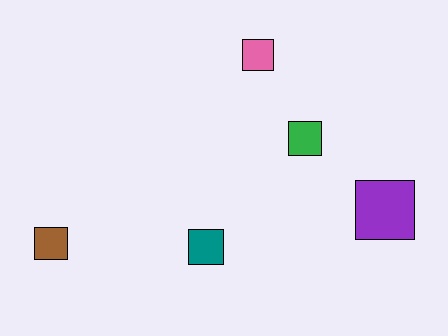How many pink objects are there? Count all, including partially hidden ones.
There is 1 pink object.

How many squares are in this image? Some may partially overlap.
There are 5 squares.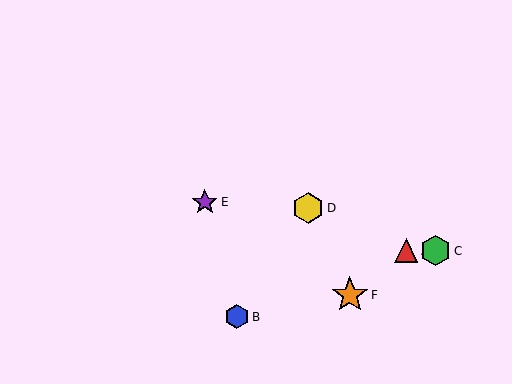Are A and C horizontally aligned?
Yes, both are at y≈251.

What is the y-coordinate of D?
Object D is at y≈208.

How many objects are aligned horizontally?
2 objects (A, C) are aligned horizontally.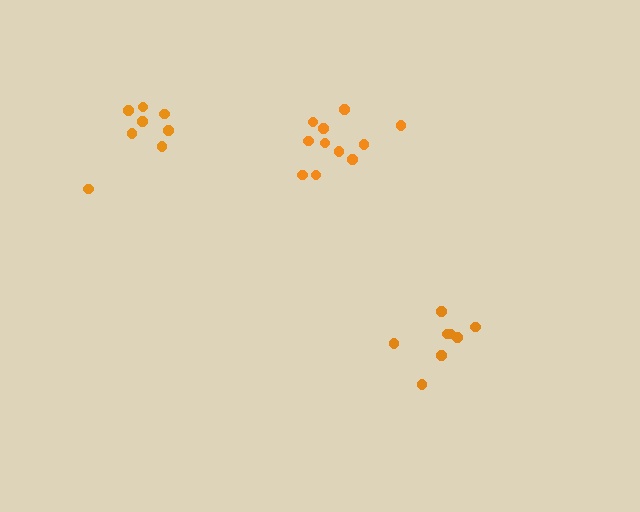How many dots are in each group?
Group 1: 8 dots, Group 2: 8 dots, Group 3: 11 dots (27 total).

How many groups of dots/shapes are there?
There are 3 groups.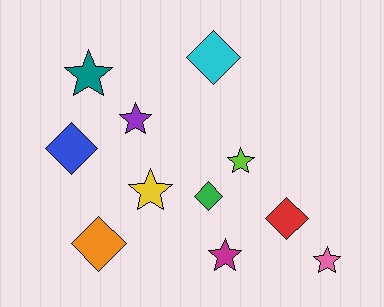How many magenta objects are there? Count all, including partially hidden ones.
There is 1 magenta object.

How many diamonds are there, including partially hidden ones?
There are 5 diamonds.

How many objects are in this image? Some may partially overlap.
There are 11 objects.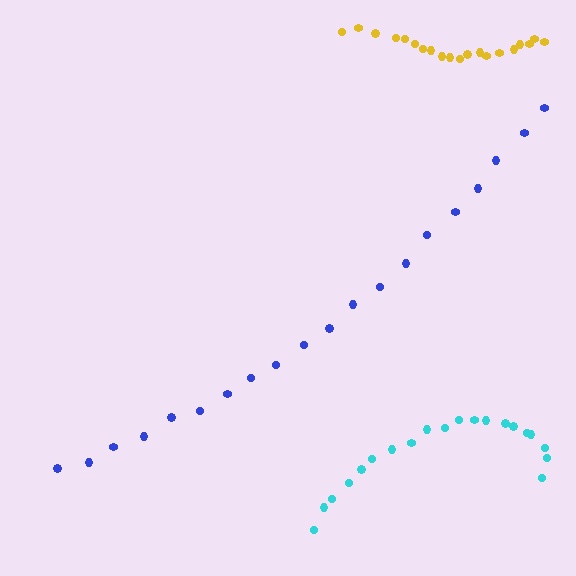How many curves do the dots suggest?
There are 3 distinct paths.